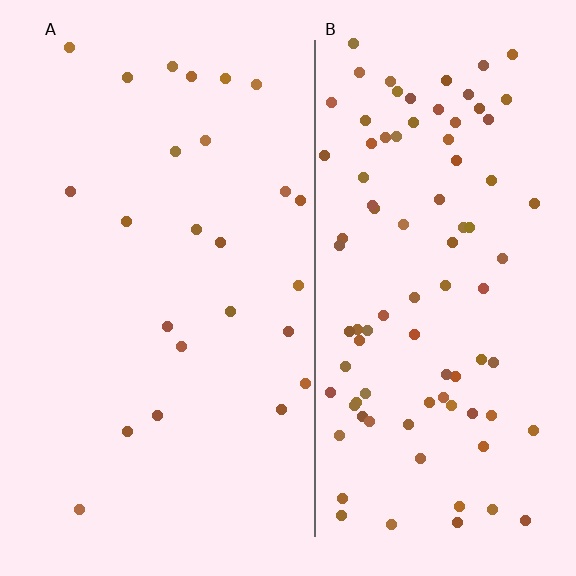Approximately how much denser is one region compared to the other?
Approximately 3.8× — region B over region A.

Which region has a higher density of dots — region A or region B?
B (the right).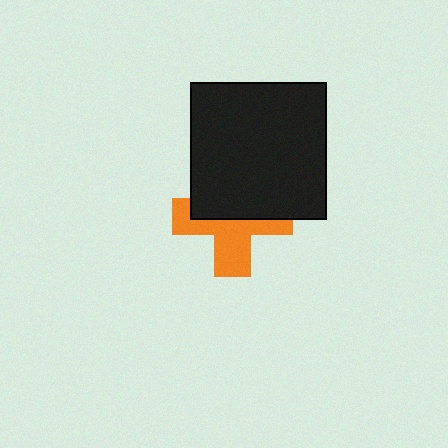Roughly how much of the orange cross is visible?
About half of it is visible (roughly 50%).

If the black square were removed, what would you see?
You would see the complete orange cross.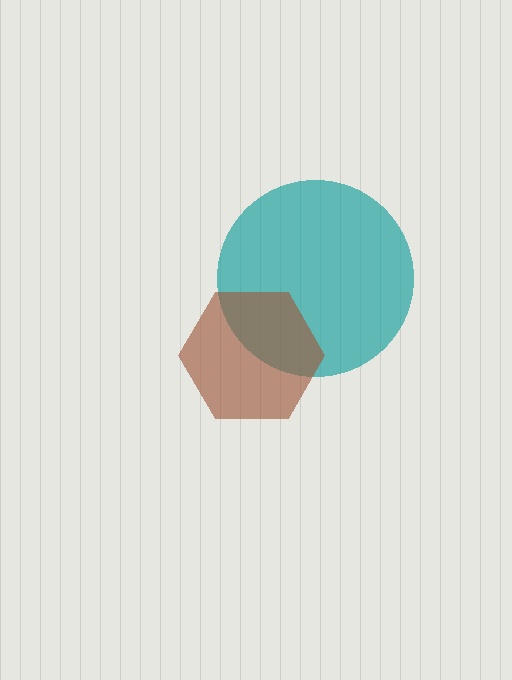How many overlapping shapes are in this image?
There are 2 overlapping shapes in the image.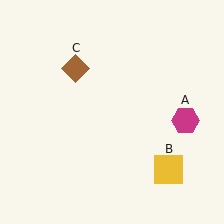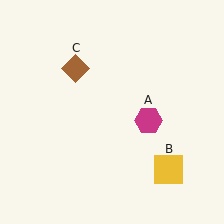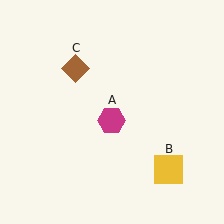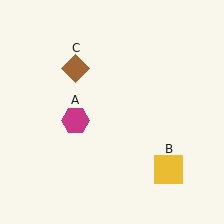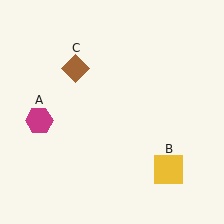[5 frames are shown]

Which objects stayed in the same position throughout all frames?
Yellow square (object B) and brown diamond (object C) remained stationary.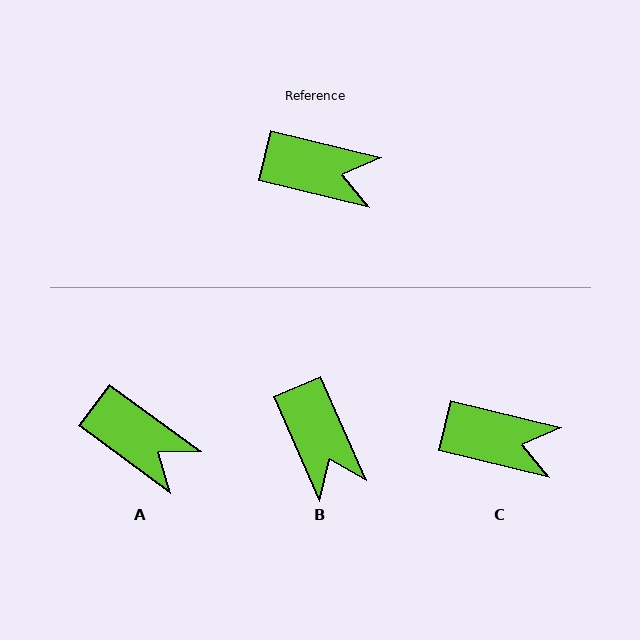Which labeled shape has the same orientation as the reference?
C.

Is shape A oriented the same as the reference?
No, it is off by about 23 degrees.